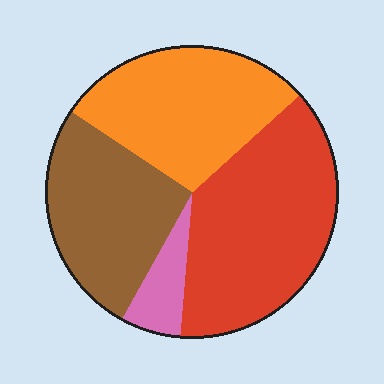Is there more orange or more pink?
Orange.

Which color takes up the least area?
Pink, at roughly 5%.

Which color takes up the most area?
Red, at roughly 40%.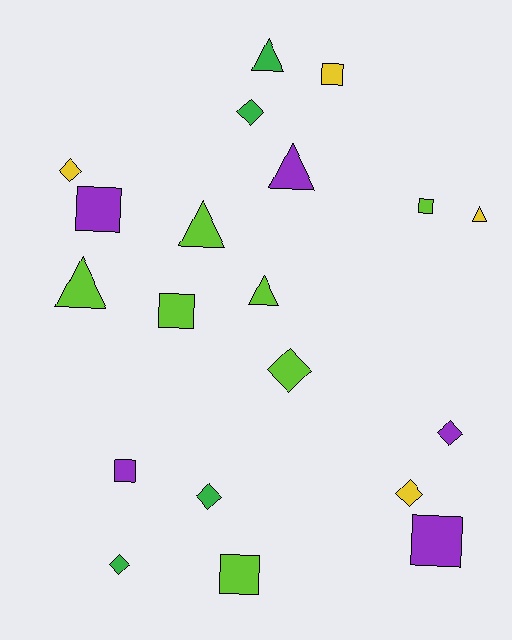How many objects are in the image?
There are 20 objects.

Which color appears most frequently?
Lime, with 7 objects.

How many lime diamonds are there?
There is 1 lime diamond.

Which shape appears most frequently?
Diamond, with 7 objects.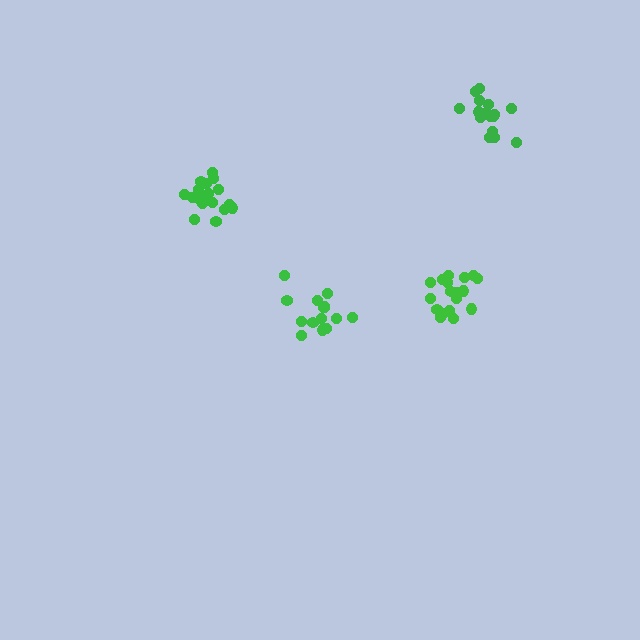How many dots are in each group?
Group 1: 19 dots, Group 2: 18 dots, Group 3: 17 dots, Group 4: 15 dots (69 total).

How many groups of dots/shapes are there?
There are 4 groups.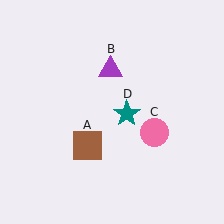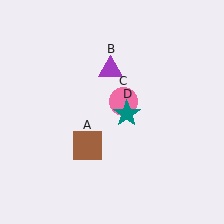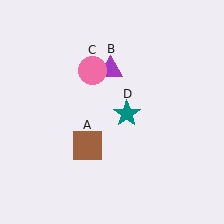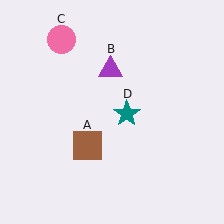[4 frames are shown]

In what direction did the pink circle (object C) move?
The pink circle (object C) moved up and to the left.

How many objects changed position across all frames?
1 object changed position: pink circle (object C).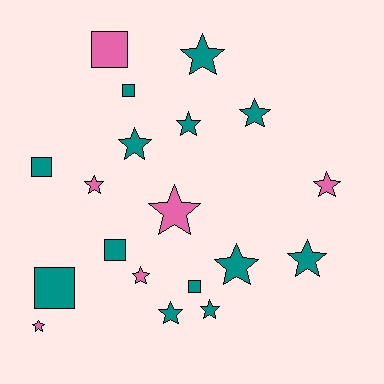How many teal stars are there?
There are 8 teal stars.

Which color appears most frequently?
Teal, with 13 objects.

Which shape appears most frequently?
Star, with 13 objects.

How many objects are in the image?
There are 19 objects.